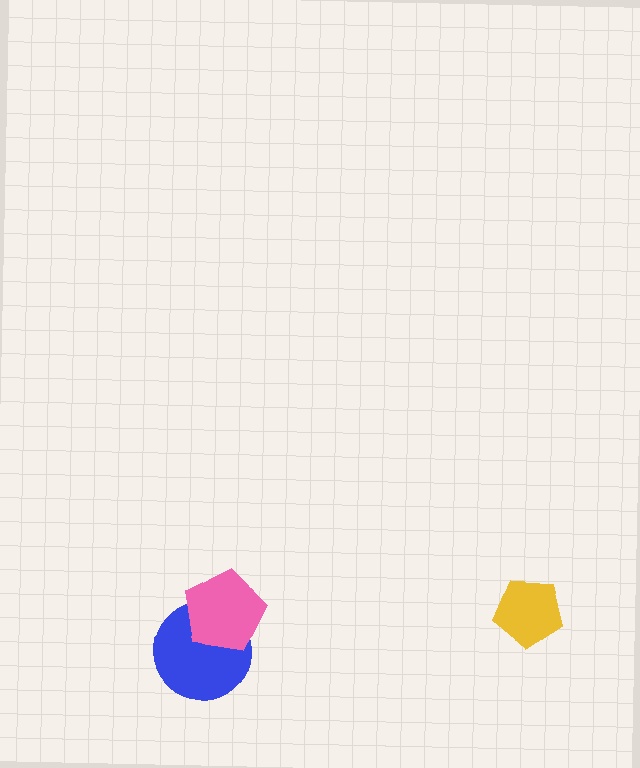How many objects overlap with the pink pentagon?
1 object overlaps with the pink pentagon.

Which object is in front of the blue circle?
The pink pentagon is in front of the blue circle.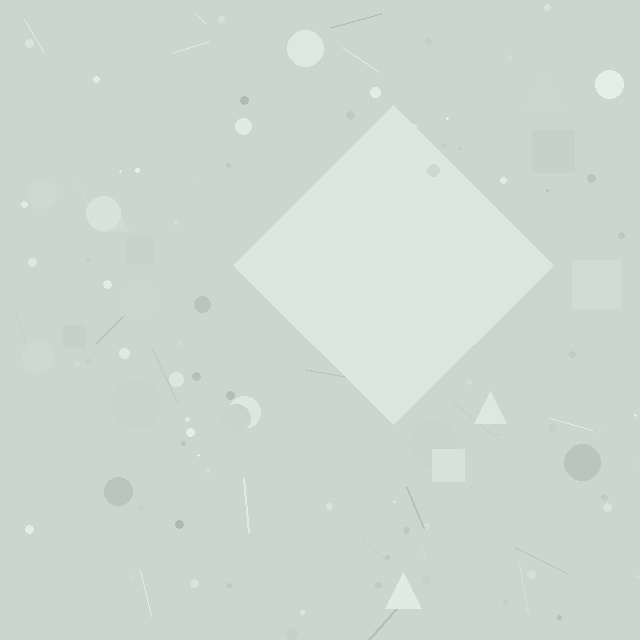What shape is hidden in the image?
A diamond is hidden in the image.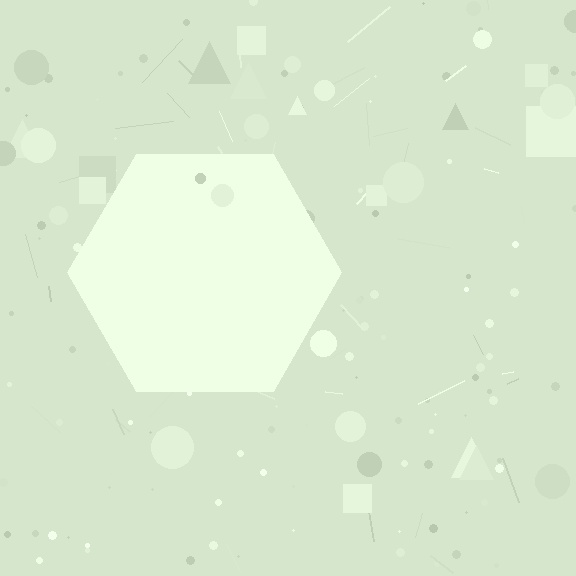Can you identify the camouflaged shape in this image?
The camouflaged shape is a hexagon.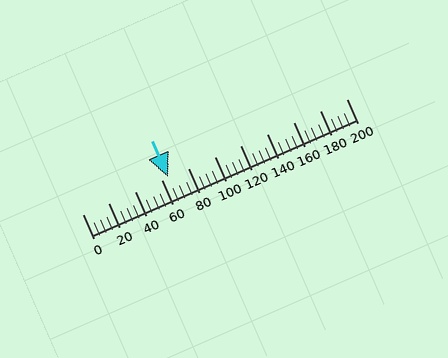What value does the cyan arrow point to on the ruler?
The cyan arrow points to approximately 65.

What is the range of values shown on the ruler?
The ruler shows values from 0 to 200.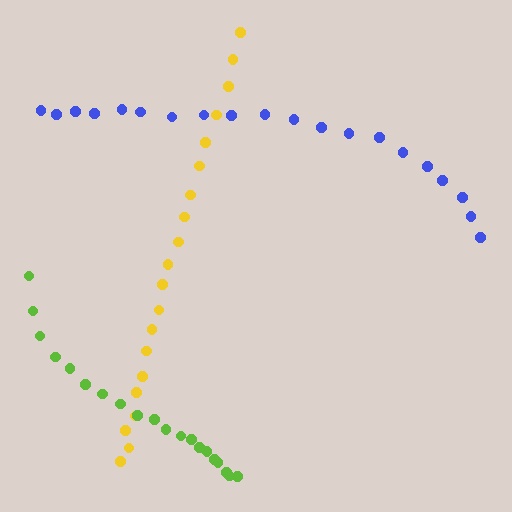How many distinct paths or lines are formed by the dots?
There are 3 distinct paths.